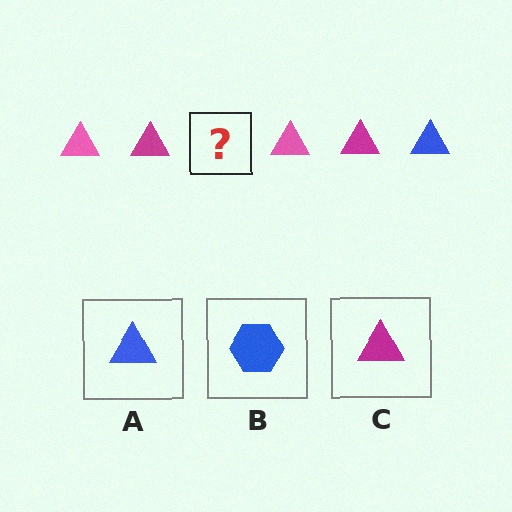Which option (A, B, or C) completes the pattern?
A.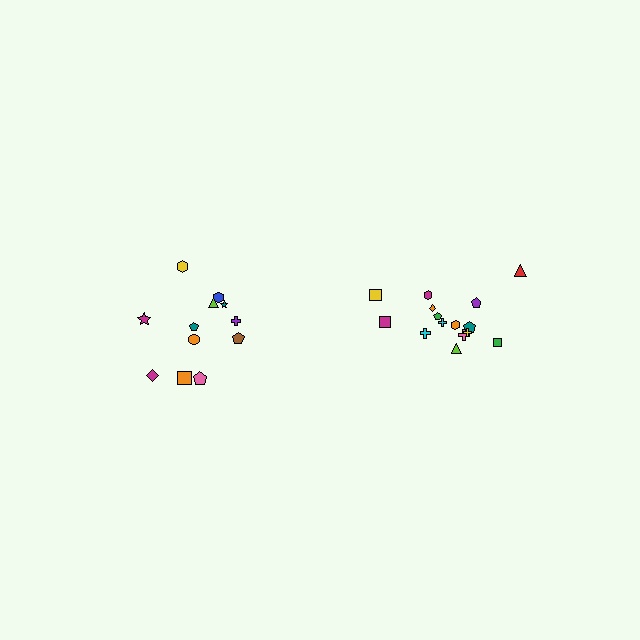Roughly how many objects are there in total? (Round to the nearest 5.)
Roughly 25 objects in total.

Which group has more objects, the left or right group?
The right group.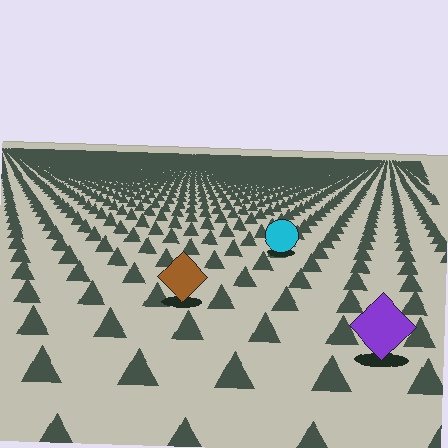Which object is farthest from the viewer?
The cyan circle is farthest from the viewer. It appears smaller and the ground texture around it is denser.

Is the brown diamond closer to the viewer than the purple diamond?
No. The purple diamond is closer — you can tell from the texture gradient: the ground texture is coarser near it.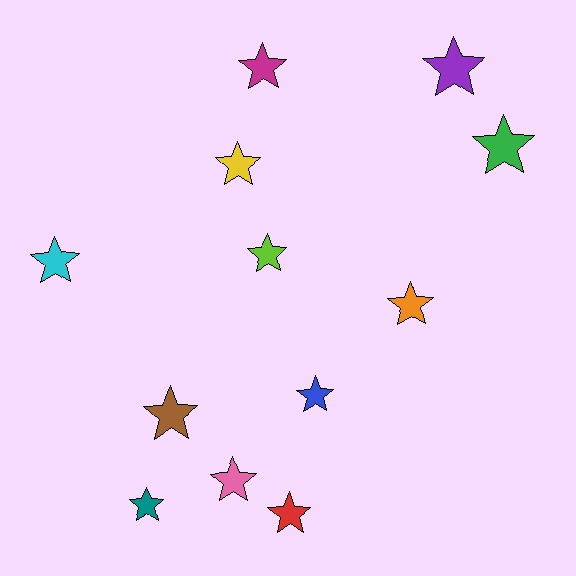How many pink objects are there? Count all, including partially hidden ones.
There is 1 pink object.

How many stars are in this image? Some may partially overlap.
There are 12 stars.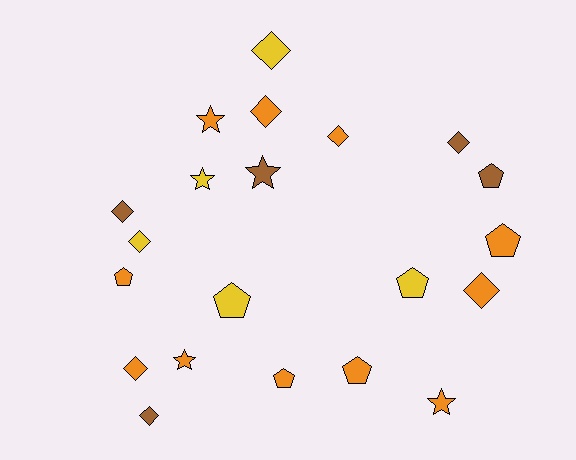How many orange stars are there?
There are 3 orange stars.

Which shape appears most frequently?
Diamond, with 9 objects.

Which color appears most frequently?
Orange, with 11 objects.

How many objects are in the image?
There are 21 objects.